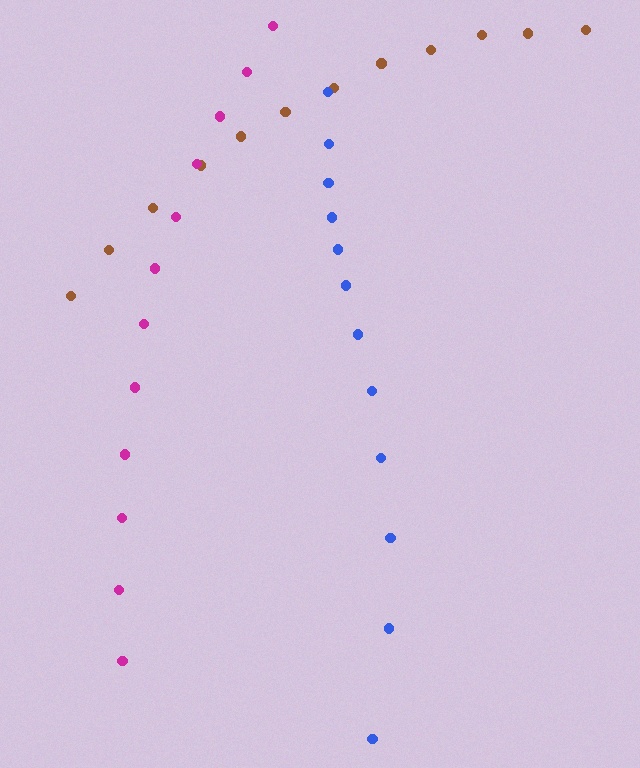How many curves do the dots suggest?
There are 3 distinct paths.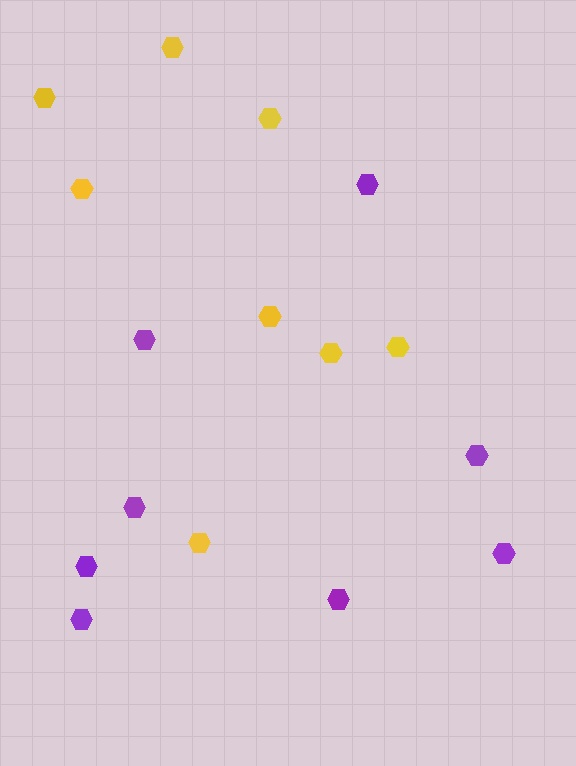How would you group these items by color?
There are 2 groups: one group of yellow hexagons (8) and one group of purple hexagons (8).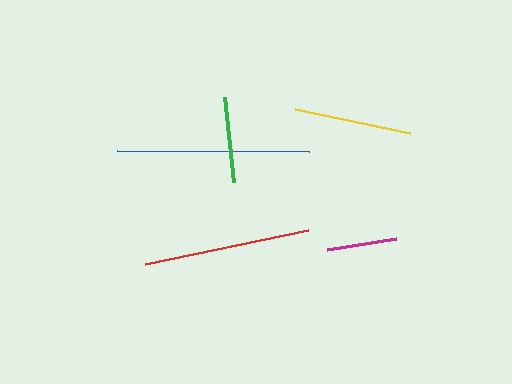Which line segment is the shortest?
The magenta line is the shortest at approximately 70 pixels.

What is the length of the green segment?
The green segment is approximately 85 pixels long.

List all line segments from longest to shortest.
From longest to shortest: blue, red, yellow, green, magenta.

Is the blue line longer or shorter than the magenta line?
The blue line is longer than the magenta line.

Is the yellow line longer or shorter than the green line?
The yellow line is longer than the green line.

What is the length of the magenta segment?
The magenta segment is approximately 70 pixels long.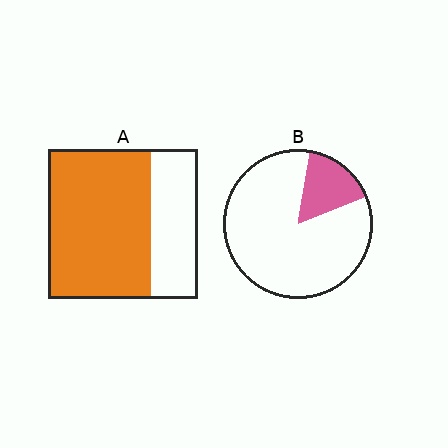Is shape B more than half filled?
No.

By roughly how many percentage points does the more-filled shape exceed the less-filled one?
By roughly 50 percentage points (A over B).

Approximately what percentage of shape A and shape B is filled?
A is approximately 70% and B is approximately 15%.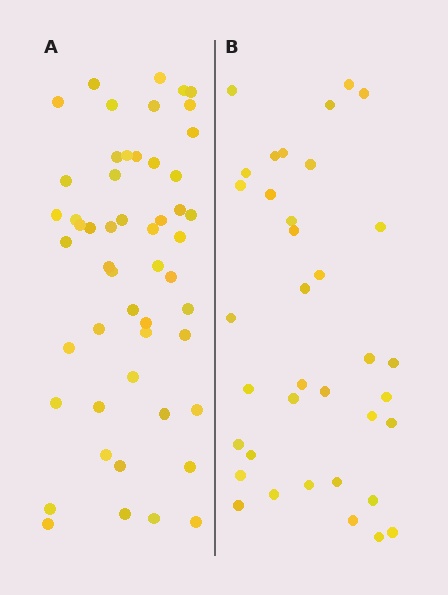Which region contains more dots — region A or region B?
Region A (the left region) has more dots.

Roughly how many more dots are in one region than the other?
Region A has approximately 15 more dots than region B.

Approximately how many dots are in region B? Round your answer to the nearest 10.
About 40 dots. (The exact count is 36, which rounds to 40.)